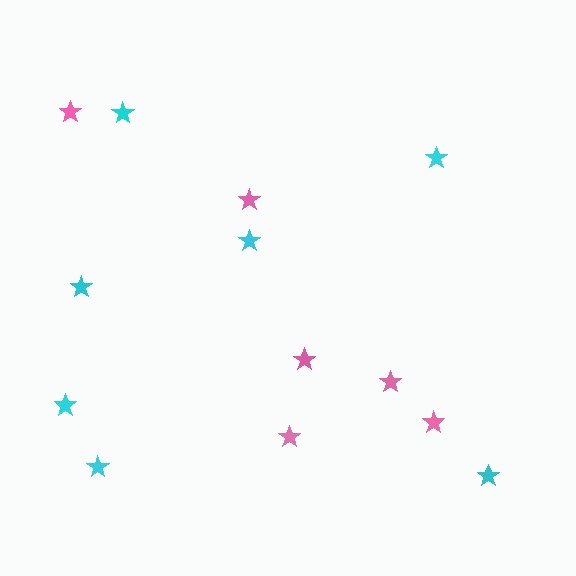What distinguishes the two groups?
There are 2 groups: one group of cyan stars (7) and one group of pink stars (6).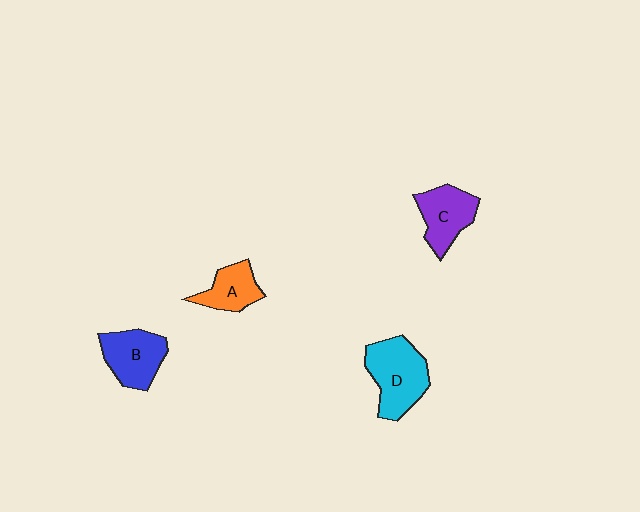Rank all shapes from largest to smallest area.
From largest to smallest: D (cyan), B (blue), C (purple), A (orange).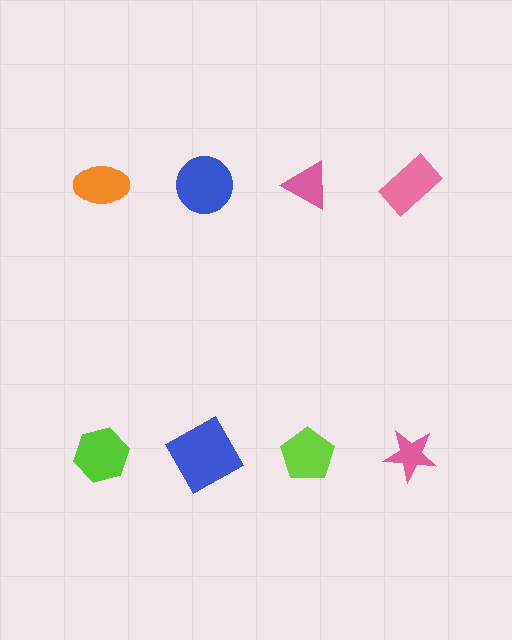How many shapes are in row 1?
4 shapes.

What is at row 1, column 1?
An orange ellipse.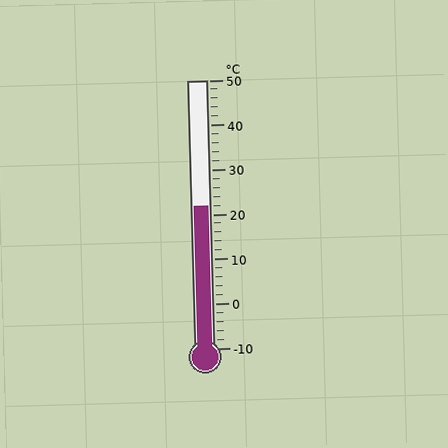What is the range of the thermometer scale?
The thermometer scale ranges from -10°C to 50°C.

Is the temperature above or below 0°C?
The temperature is above 0°C.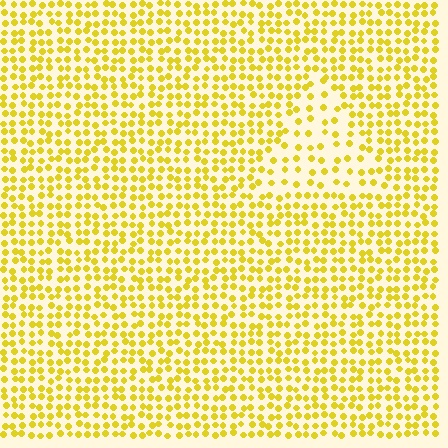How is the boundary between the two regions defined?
The boundary is defined by a change in element density (approximately 1.9x ratio). All elements are the same color, size, and shape.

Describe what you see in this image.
The image contains small yellow elements arranged at two different densities. A triangle-shaped region is visible where the elements are less densely packed than the surrounding area.